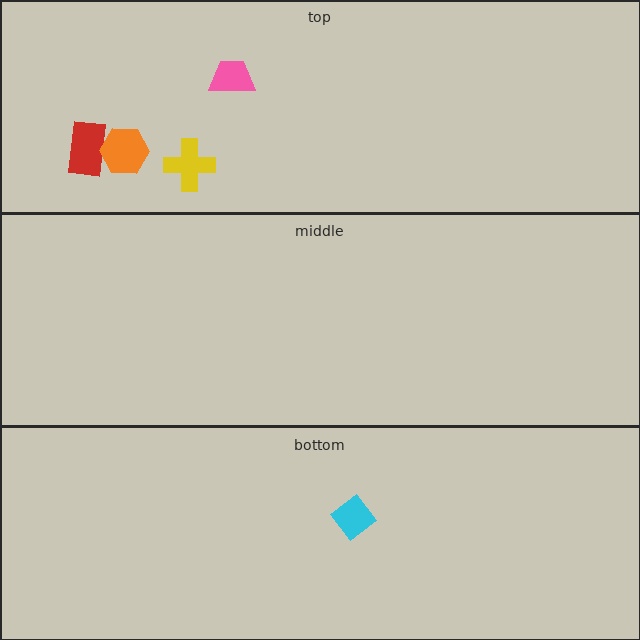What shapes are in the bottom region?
The cyan diamond.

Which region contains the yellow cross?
The top region.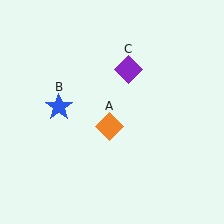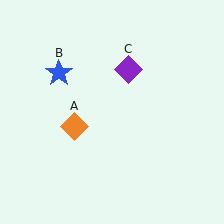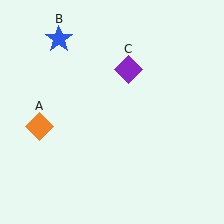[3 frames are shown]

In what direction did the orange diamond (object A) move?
The orange diamond (object A) moved left.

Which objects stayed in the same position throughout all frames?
Purple diamond (object C) remained stationary.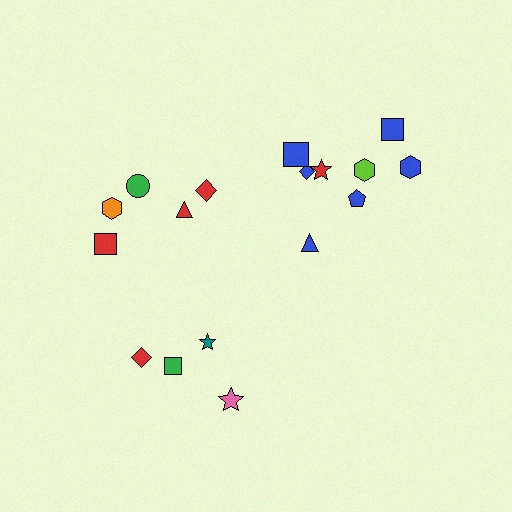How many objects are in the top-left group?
There are 5 objects.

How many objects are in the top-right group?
There are 8 objects.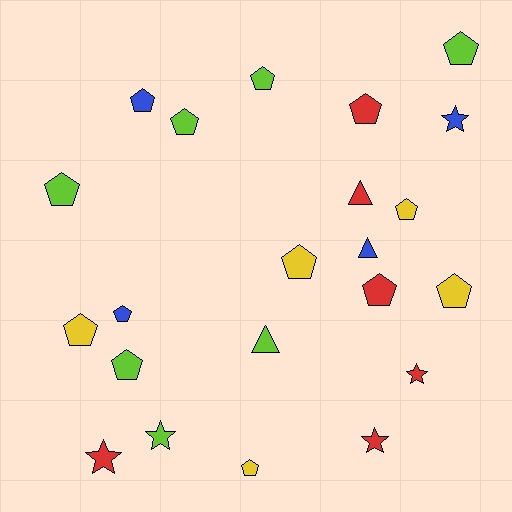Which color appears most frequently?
Lime, with 7 objects.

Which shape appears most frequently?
Pentagon, with 14 objects.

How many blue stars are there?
There is 1 blue star.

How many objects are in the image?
There are 22 objects.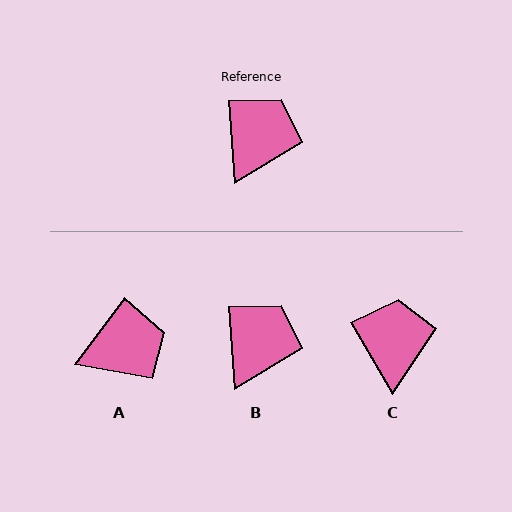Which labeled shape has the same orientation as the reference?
B.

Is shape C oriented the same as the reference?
No, it is off by about 25 degrees.